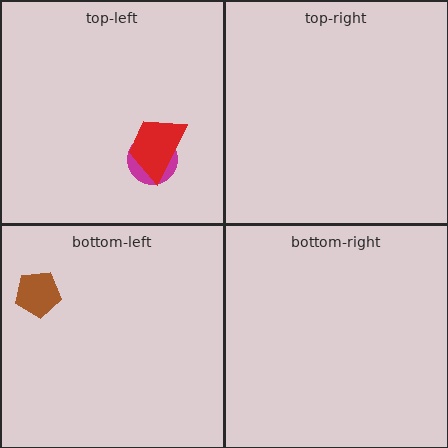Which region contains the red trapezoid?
The top-left region.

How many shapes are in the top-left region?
2.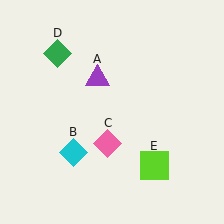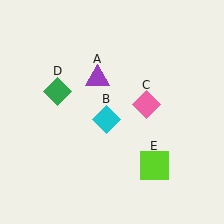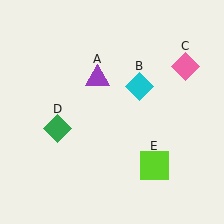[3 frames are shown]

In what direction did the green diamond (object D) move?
The green diamond (object D) moved down.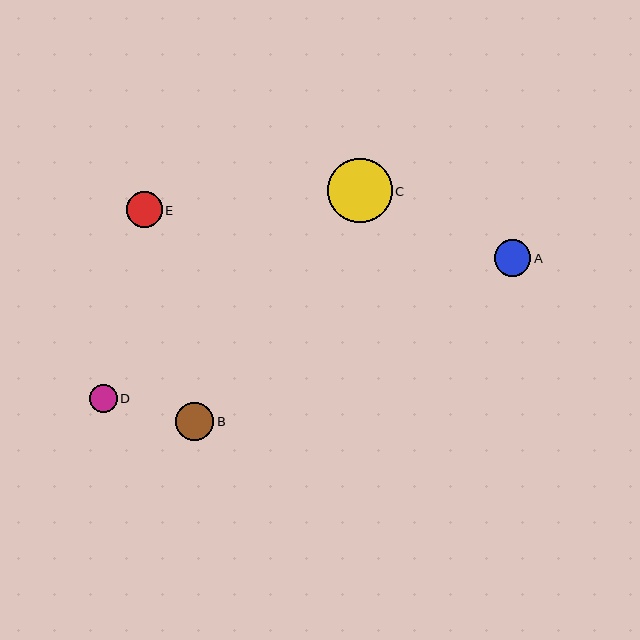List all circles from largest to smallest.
From largest to smallest: C, B, A, E, D.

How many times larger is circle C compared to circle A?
Circle C is approximately 1.8 times the size of circle A.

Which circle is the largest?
Circle C is the largest with a size of approximately 64 pixels.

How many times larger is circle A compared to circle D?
Circle A is approximately 1.3 times the size of circle D.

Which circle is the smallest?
Circle D is the smallest with a size of approximately 28 pixels.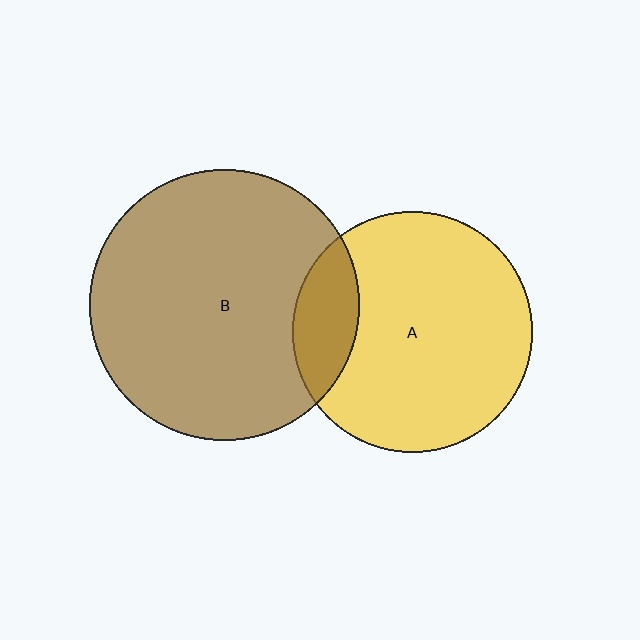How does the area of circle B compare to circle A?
Approximately 1.3 times.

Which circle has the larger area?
Circle B (brown).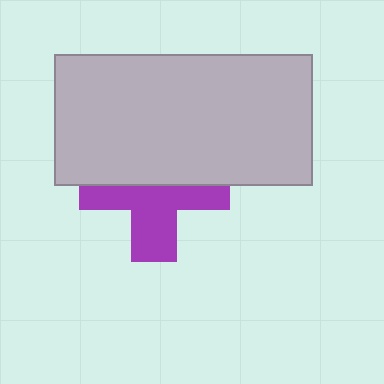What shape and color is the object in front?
The object in front is a light gray rectangle.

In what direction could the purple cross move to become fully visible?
The purple cross could move down. That would shift it out from behind the light gray rectangle entirely.